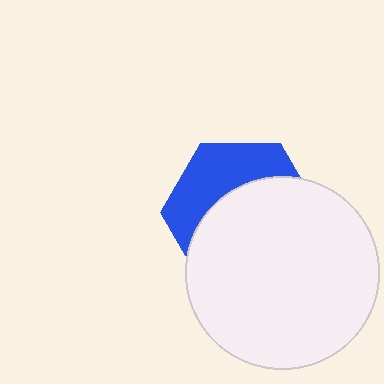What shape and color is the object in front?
The object in front is a white circle.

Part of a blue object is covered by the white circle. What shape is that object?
It is a hexagon.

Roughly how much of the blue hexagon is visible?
A small part of it is visible (roughly 38%).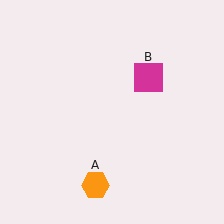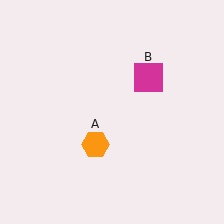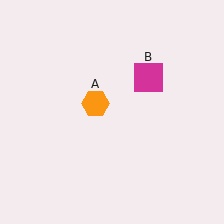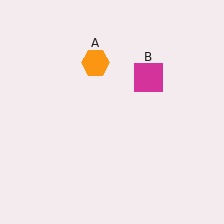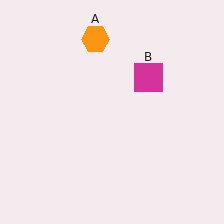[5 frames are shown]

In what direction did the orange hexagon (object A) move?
The orange hexagon (object A) moved up.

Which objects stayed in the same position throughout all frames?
Magenta square (object B) remained stationary.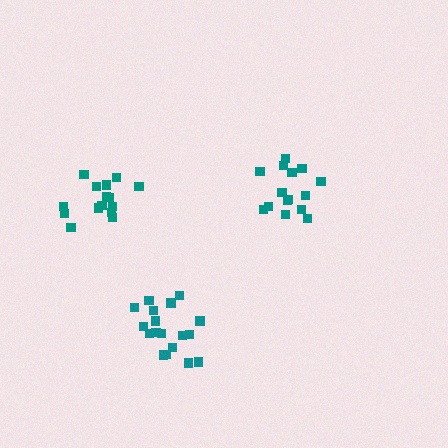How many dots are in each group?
Group 1: 18 dots, Group 2: 15 dots, Group 3: 15 dots (48 total).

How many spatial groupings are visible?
There are 3 spatial groupings.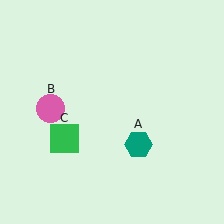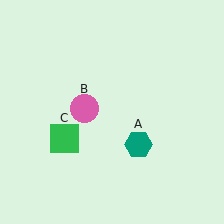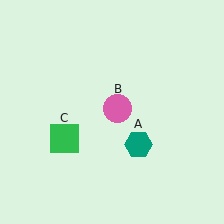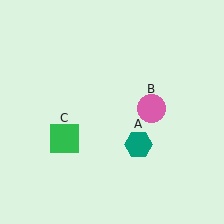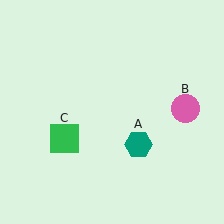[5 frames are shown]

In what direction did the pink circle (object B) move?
The pink circle (object B) moved right.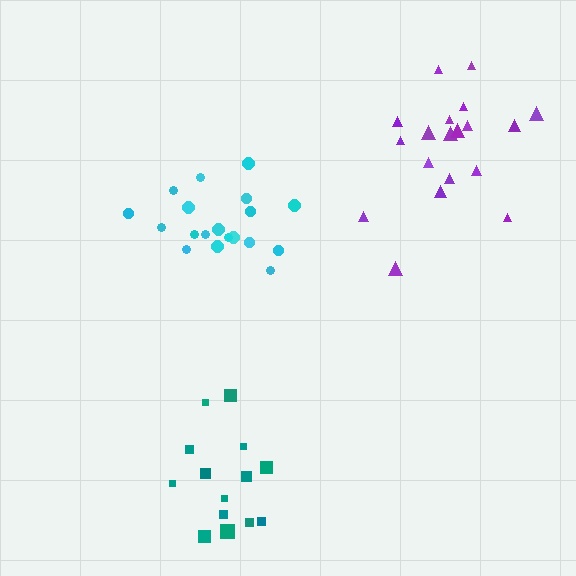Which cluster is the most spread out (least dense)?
Cyan.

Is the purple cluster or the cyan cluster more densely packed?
Purple.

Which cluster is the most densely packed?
Purple.